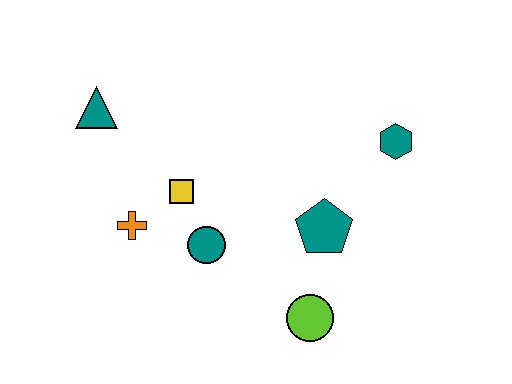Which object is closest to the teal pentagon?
The lime circle is closest to the teal pentagon.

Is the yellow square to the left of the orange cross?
No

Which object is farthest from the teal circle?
The teal hexagon is farthest from the teal circle.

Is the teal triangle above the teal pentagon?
Yes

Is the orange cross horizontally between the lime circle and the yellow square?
No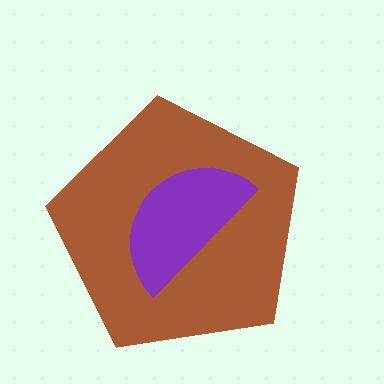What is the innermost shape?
The purple semicircle.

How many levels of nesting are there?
2.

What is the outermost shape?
The brown pentagon.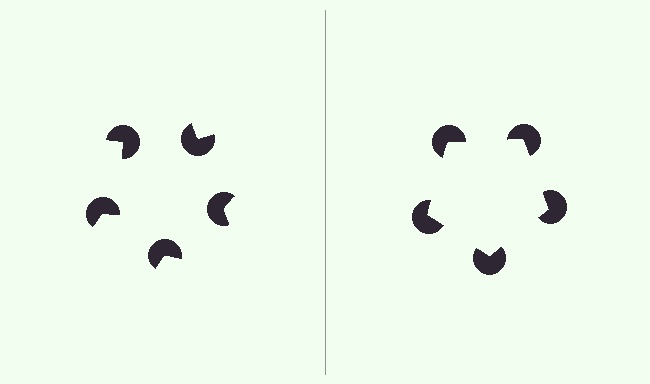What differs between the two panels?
The pac-man discs are positioned identically on both sides; only the wedge orientations differ. On the right they align to a pentagon; on the left they are misaligned.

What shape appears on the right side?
An illusory pentagon.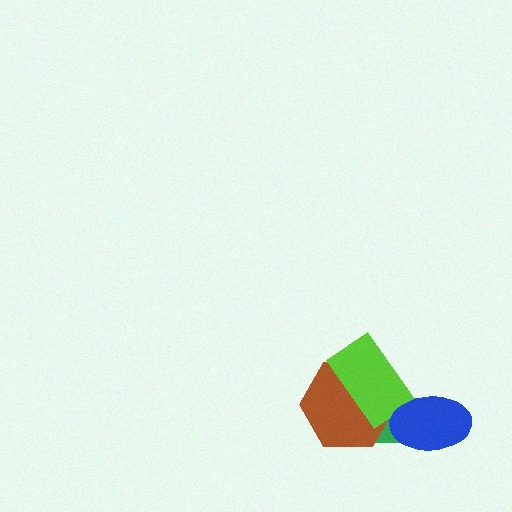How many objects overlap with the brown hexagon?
2 objects overlap with the brown hexagon.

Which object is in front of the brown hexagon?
The lime rectangle is in front of the brown hexagon.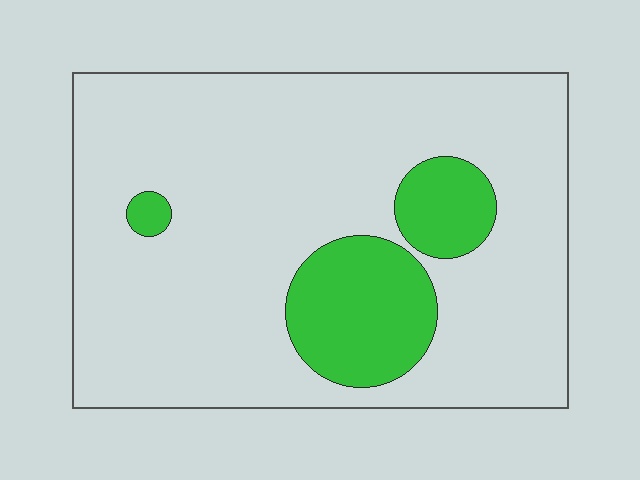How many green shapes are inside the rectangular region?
3.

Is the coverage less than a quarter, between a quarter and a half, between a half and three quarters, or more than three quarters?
Less than a quarter.